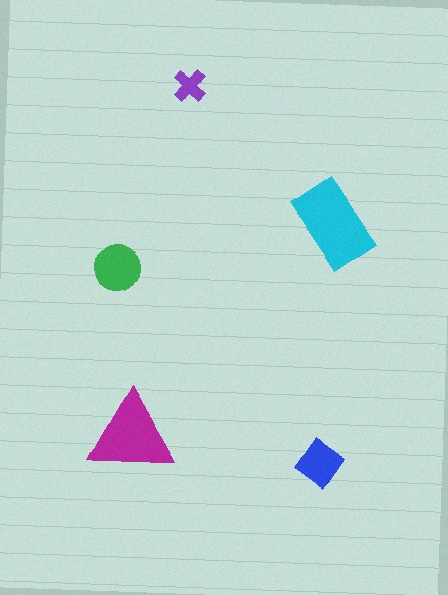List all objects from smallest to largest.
The purple cross, the blue diamond, the green circle, the magenta triangle, the cyan rectangle.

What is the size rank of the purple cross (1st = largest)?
5th.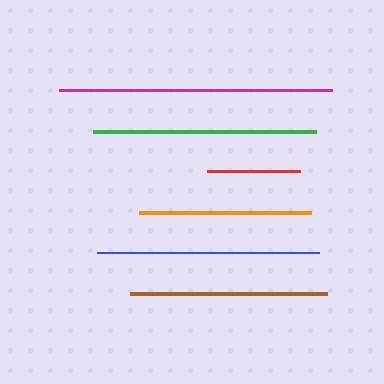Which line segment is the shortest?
The red line is the shortest at approximately 93 pixels.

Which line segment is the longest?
The magenta line is the longest at approximately 273 pixels.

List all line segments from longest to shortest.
From longest to shortest: magenta, green, blue, brown, orange, red.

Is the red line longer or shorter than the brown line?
The brown line is longer than the red line.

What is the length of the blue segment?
The blue segment is approximately 222 pixels long.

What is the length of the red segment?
The red segment is approximately 93 pixels long.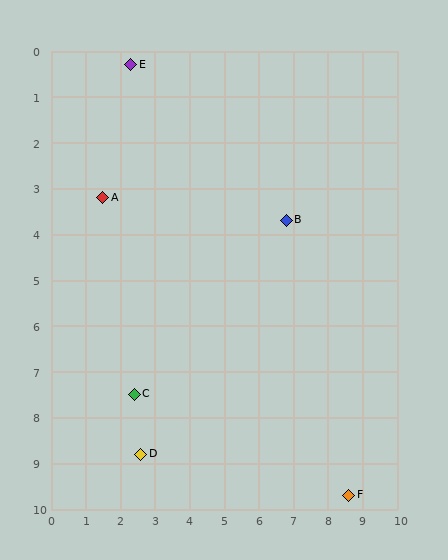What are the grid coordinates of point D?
Point D is at approximately (2.6, 8.8).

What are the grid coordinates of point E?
Point E is at approximately (2.3, 0.3).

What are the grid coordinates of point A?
Point A is at approximately (1.5, 3.2).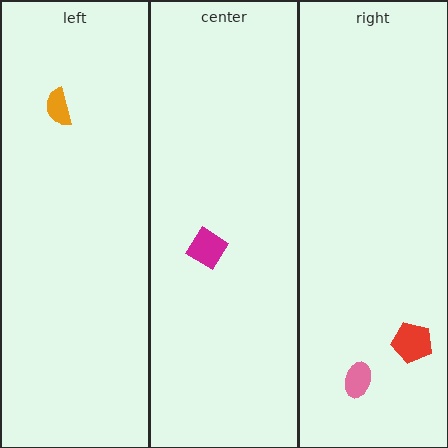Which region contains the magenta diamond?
The center region.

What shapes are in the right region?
The pink ellipse, the red pentagon.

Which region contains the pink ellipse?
The right region.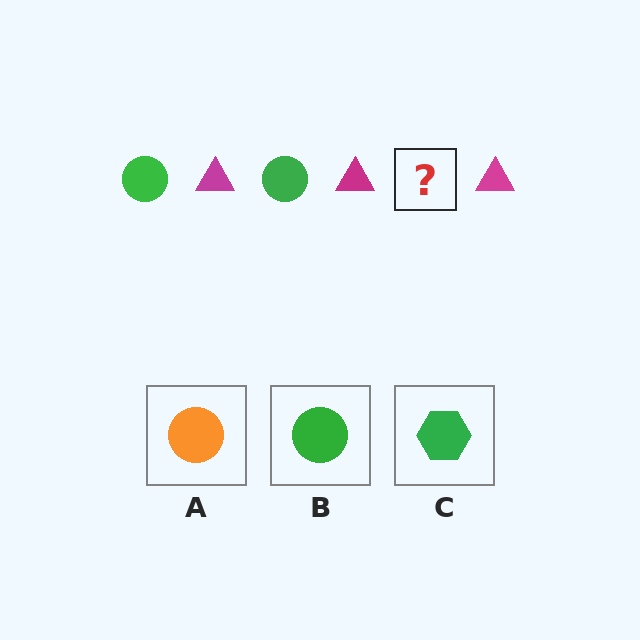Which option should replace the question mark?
Option B.